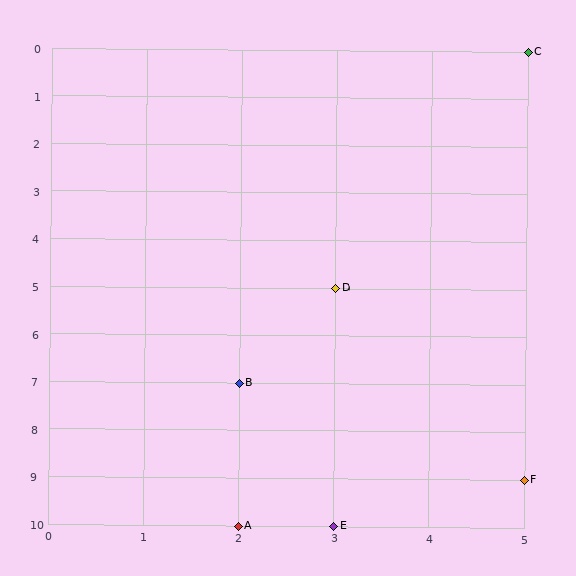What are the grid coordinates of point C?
Point C is at grid coordinates (5, 0).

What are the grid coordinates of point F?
Point F is at grid coordinates (5, 9).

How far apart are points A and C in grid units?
Points A and C are 3 columns and 10 rows apart (about 10.4 grid units diagonally).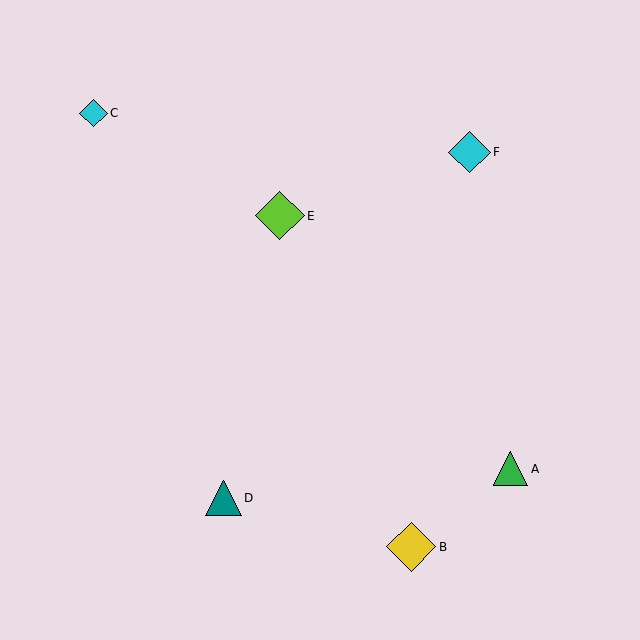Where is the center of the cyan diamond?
The center of the cyan diamond is at (469, 152).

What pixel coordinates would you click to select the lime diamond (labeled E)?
Click at (280, 216) to select the lime diamond E.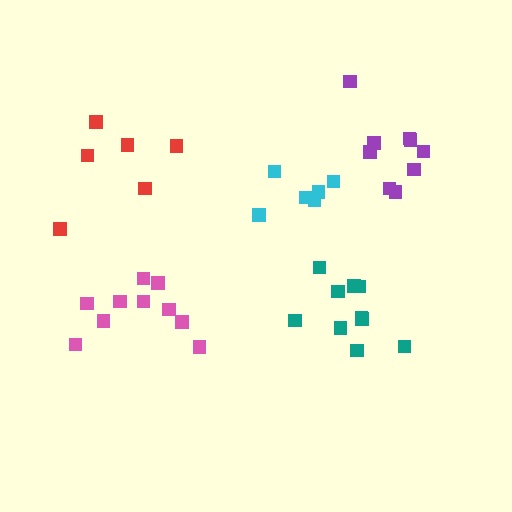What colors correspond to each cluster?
The clusters are colored: red, cyan, pink, teal, purple.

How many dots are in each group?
Group 1: 6 dots, Group 2: 6 dots, Group 3: 10 dots, Group 4: 10 dots, Group 5: 9 dots (41 total).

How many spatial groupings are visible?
There are 5 spatial groupings.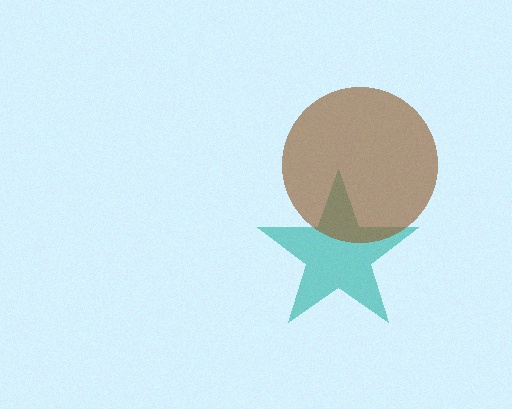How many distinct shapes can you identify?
There are 2 distinct shapes: a teal star, a brown circle.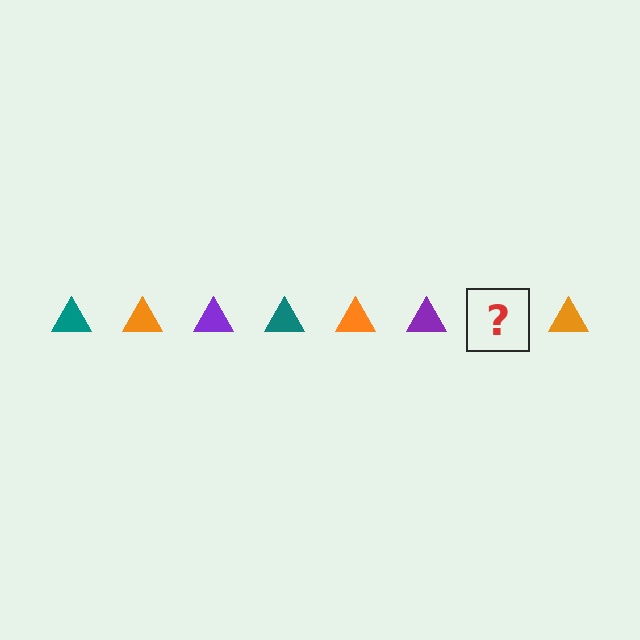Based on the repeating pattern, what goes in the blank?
The blank should be a teal triangle.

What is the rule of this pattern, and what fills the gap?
The rule is that the pattern cycles through teal, orange, purple triangles. The gap should be filled with a teal triangle.